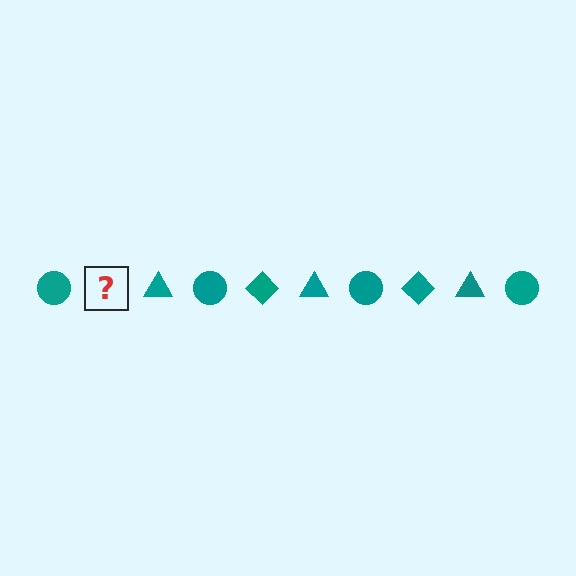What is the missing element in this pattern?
The missing element is a teal diamond.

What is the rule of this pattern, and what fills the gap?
The rule is that the pattern cycles through circle, diamond, triangle shapes in teal. The gap should be filled with a teal diamond.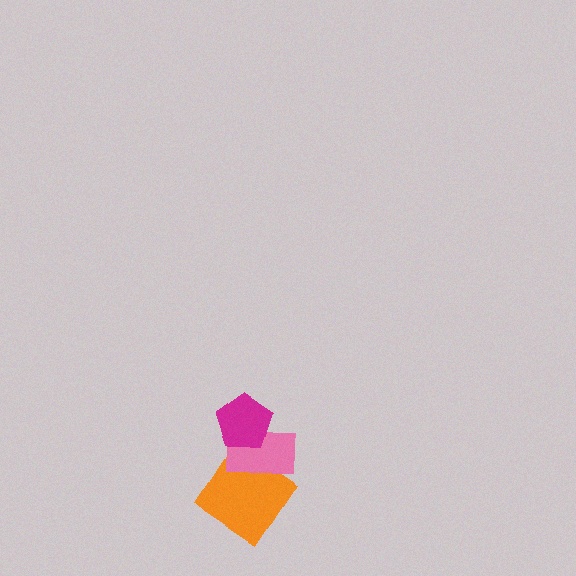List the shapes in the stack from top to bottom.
From top to bottom: the magenta pentagon, the pink rectangle, the orange diamond.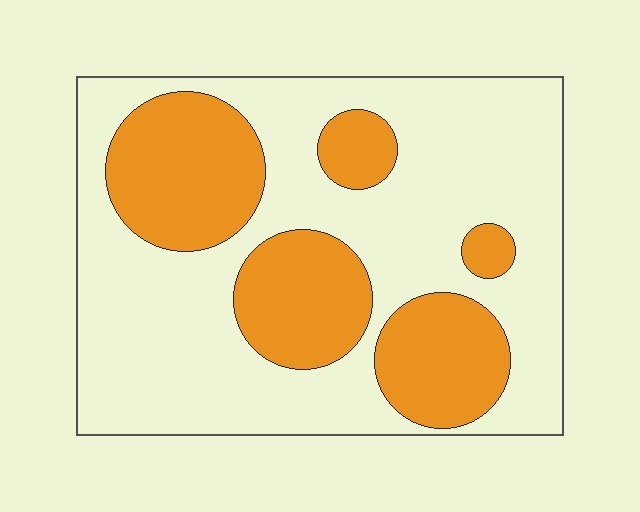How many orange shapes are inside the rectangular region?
5.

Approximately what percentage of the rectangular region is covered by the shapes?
Approximately 35%.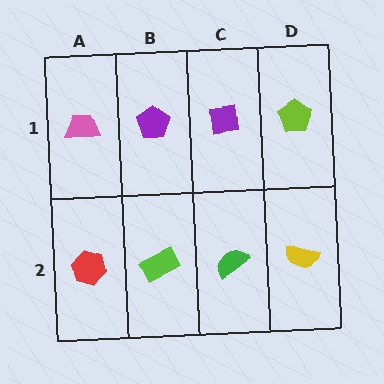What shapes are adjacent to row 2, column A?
A pink trapezoid (row 1, column A), a lime rectangle (row 2, column B).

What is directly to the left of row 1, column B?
A pink trapezoid.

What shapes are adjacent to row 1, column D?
A yellow semicircle (row 2, column D), a purple square (row 1, column C).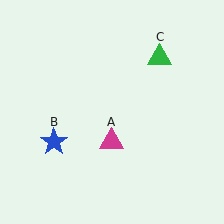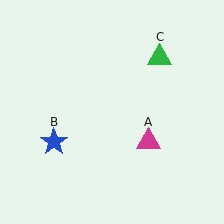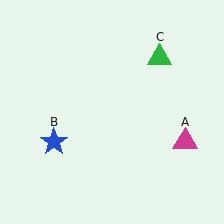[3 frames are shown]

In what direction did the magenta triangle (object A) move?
The magenta triangle (object A) moved right.